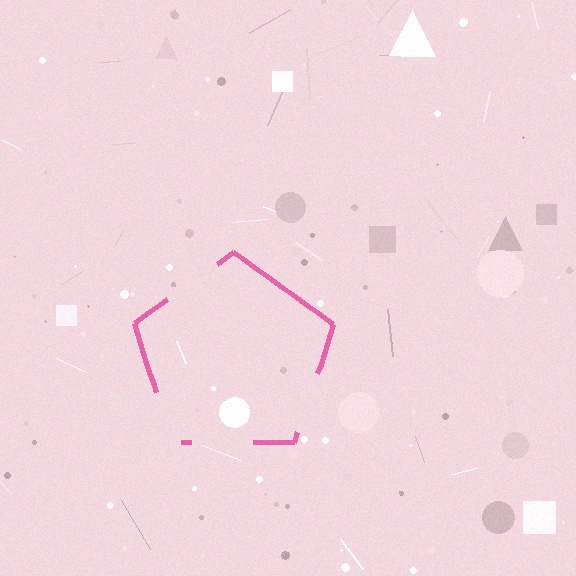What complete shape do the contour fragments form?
The contour fragments form a pentagon.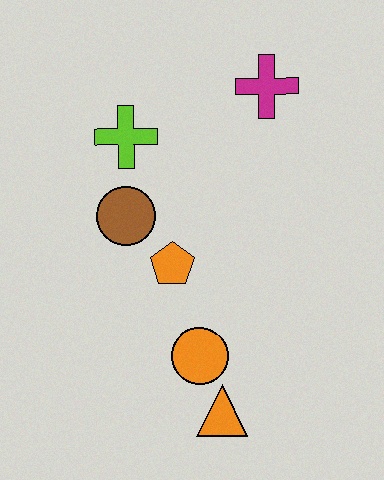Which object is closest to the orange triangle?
The orange circle is closest to the orange triangle.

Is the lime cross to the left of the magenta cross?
Yes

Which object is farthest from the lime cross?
The orange triangle is farthest from the lime cross.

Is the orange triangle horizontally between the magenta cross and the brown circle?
Yes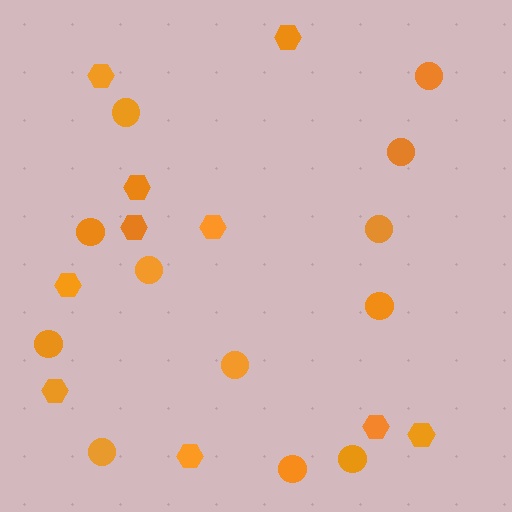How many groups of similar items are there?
There are 2 groups: one group of circles (12) and one group of hexagons (10).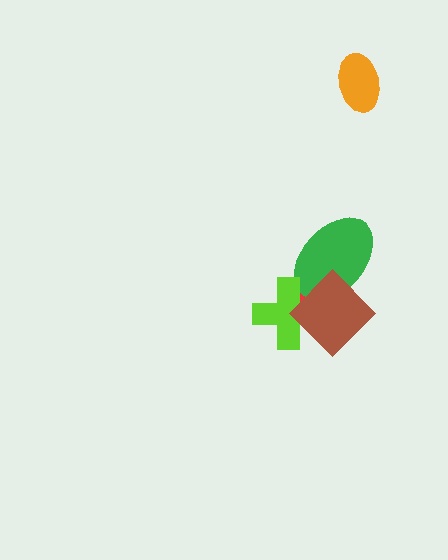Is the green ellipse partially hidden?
Yes, it is partially covered by another shape.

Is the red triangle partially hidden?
Yes, it is partially covered by another shape.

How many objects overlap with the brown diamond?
3 objects overlap with the brown diamond.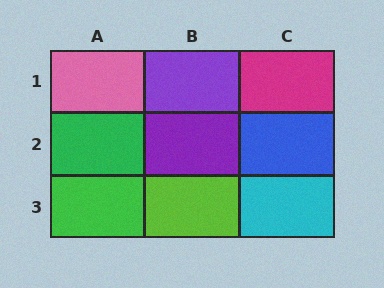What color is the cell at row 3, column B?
Lime.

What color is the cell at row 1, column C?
Magenta.